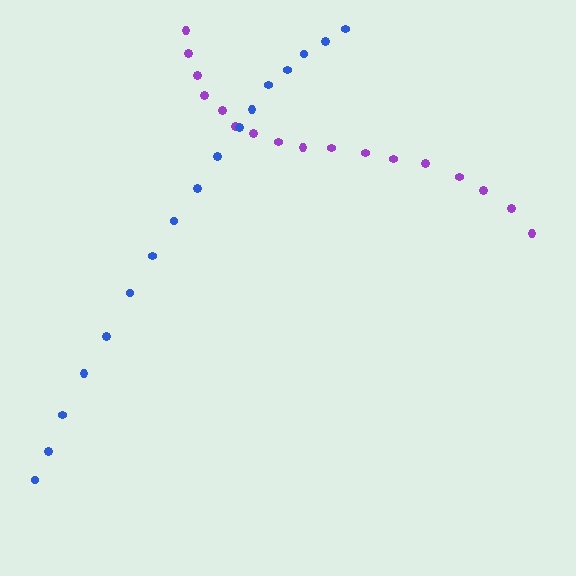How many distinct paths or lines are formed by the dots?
There are 2 distinct paths.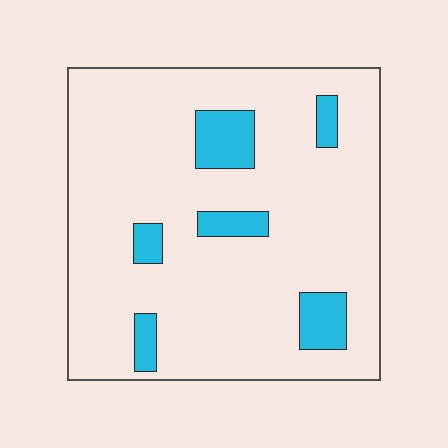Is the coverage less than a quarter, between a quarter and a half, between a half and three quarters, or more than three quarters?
Less than a quarter.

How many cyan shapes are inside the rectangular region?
6.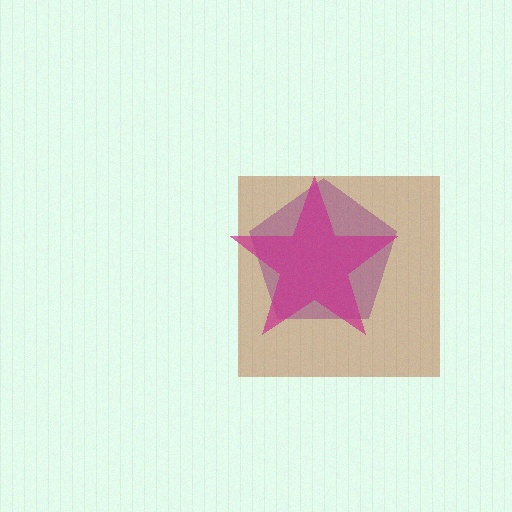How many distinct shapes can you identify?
There are 3 distinct shapes: a purple pentagon, a brown square, a magenta star.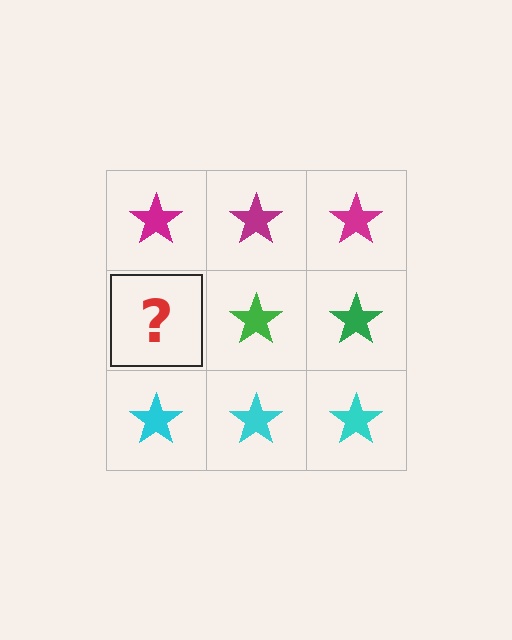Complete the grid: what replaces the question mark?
The question mark should be replaced with a green star.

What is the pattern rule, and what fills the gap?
The rule is that each row has a consistent color. The gap should be filled with a green star.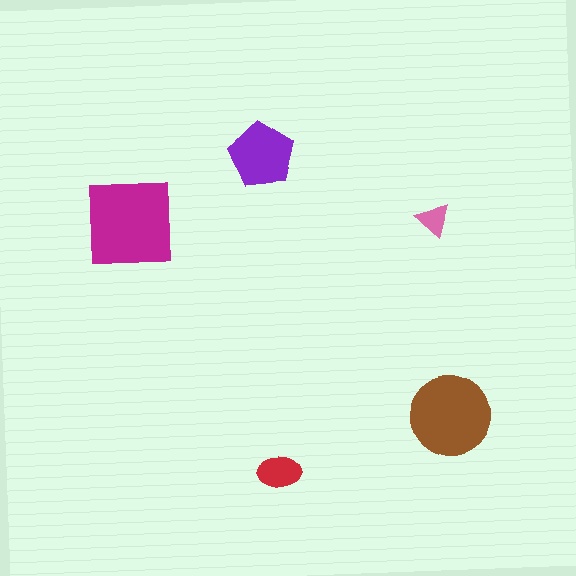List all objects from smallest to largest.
The pink triangle, the red ellipse, the purple pentagon, the brown circle, the magenta square.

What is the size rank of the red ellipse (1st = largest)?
4th.